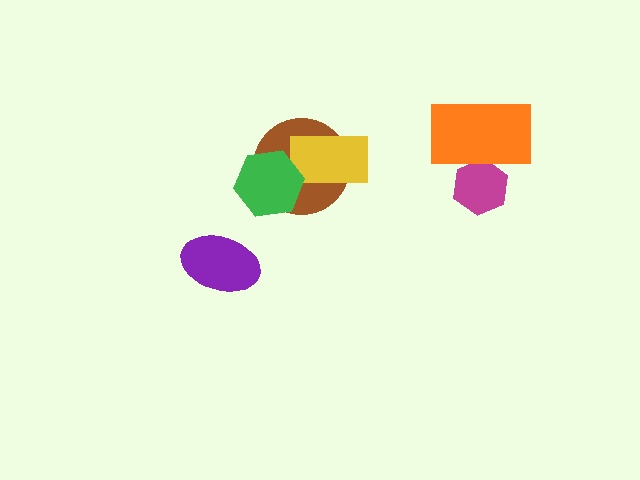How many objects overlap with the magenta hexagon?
1 object overlaps with the magenta hexagon.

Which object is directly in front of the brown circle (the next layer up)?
The yellow rectangle is directly in front of the brown circle.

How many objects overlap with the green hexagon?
2 objects overlap with the green hexagon.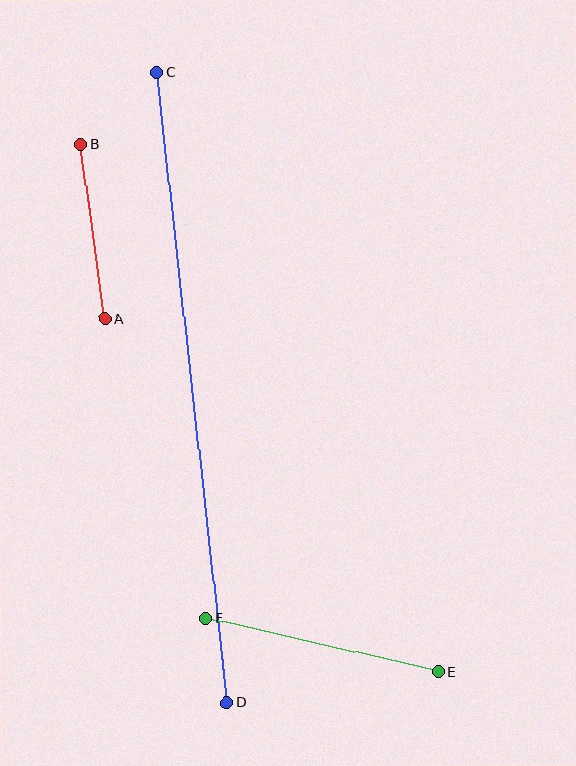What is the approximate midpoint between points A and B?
The midpoint is at approximately (93, 232) pixels.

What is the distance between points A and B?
The distance is approximately 177 pixels.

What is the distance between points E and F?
The distance is approximately 239 pixels.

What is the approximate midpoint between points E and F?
The midpoint is at approximately (322, 645) pixels.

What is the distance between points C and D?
The distance is approximately 635 pixels.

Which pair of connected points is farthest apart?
Points C and D are farthest apart.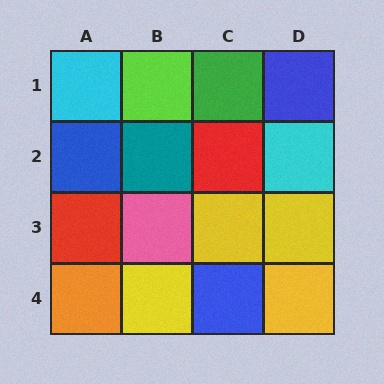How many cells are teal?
1 cell is teal.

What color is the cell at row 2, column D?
Cyan.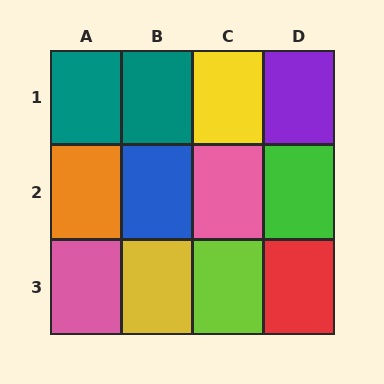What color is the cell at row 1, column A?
Teal.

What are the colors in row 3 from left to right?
Pink, yellow, lime, red.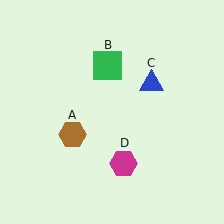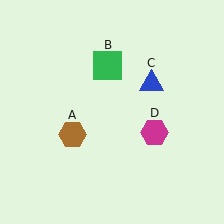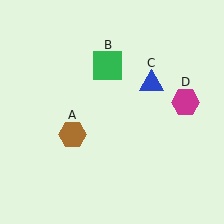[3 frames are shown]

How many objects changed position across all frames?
1 object changed position: magenta hexagon (object D).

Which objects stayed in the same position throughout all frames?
Brown hexagon (object A) and green square (object B) and blue triangle (object C) remained stationary.